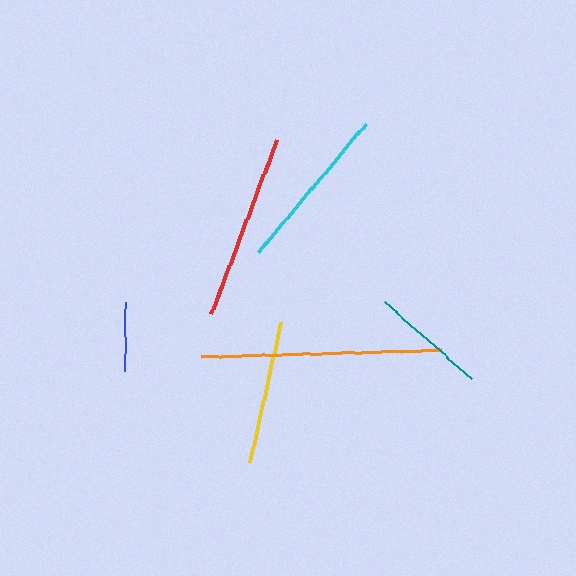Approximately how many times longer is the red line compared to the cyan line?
The red line is approximately 1.1 times the length of the cyan line.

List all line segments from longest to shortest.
From longest to shortest: orange, red, cyan, yellow, teal, blue.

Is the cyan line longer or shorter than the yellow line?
The cyan line is longer than the yellow line.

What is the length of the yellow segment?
The yellow segment is approximately 144 pixels long.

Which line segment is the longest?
The orange line is the longest at approximately 240 pixels.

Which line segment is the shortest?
The blue line is the shortest at approximately 69 pixels.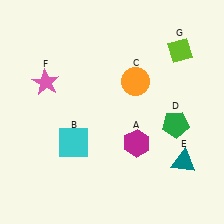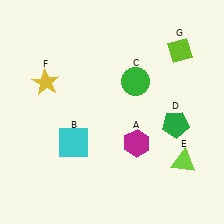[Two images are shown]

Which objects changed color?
C changed from orange to green. E changed from teal to lime. F changed from pink to yellow.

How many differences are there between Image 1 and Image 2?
There are 3 differences between the two images.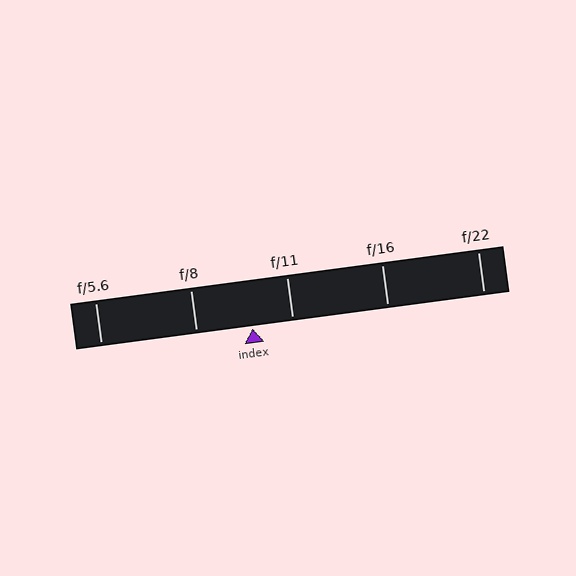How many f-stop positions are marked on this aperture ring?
There are 5 f-stop positions marked.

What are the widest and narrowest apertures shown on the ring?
The widest aperture shown is f/5.6 and the narrowest is f/22.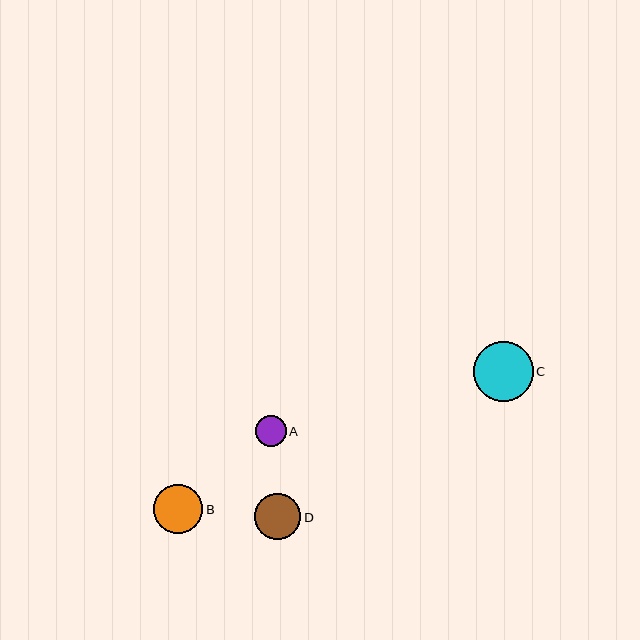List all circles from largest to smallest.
From largest to smallest: C, B, D, A.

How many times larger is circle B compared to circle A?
Circle B is approximately 1.6 times the size of circle A.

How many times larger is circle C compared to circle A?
Circle C is approximately 2.0 times the size of circle A.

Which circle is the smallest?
Circle A is the smallest with a size of approximately 31 pixels.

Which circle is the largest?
Circle C is the largest with a size of approximately 60 pixels.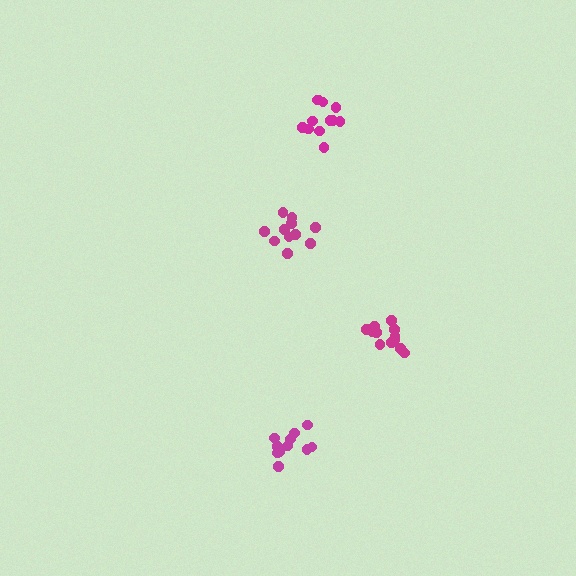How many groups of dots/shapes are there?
There are 4 groups.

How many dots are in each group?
Group 1: 11 dots, Group 2: 12 dots, Group 3: 11 dots, Group 4: 12 dots (46 total).